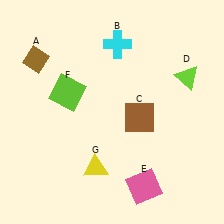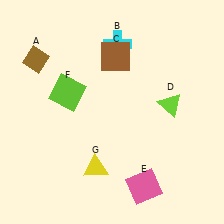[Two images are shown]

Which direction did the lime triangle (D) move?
The lime triangle (D) moved down.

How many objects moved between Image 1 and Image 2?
2 objects moved between the two images.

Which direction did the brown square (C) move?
The brown square (C) moved up.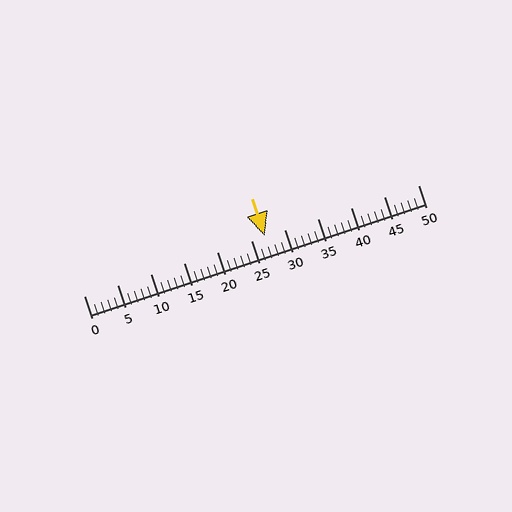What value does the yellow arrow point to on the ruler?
The yellow arrow points to approximately 27.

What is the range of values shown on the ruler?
The ruler shows values from 0 to 50.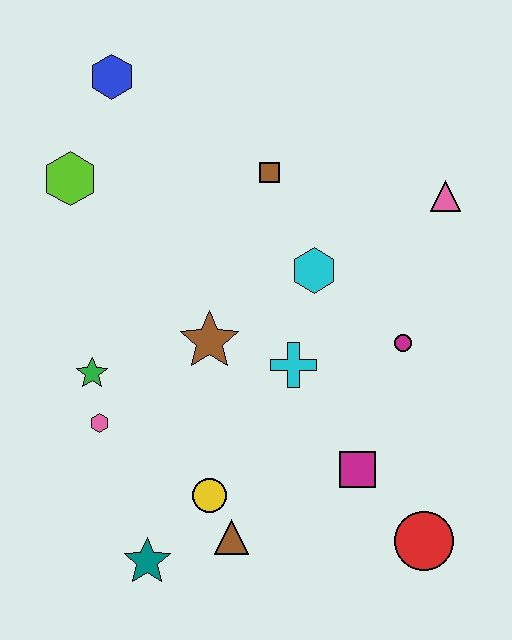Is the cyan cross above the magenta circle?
No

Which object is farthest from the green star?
The pink triangle is farthest from the green star.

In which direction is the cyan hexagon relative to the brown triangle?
The cyan hexagon is above the brown triangle.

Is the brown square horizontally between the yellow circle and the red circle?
Yes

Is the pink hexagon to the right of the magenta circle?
No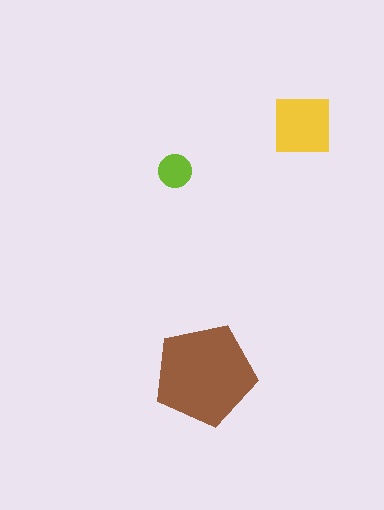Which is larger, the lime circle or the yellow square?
The yellow square.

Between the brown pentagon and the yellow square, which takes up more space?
The brown pentagon.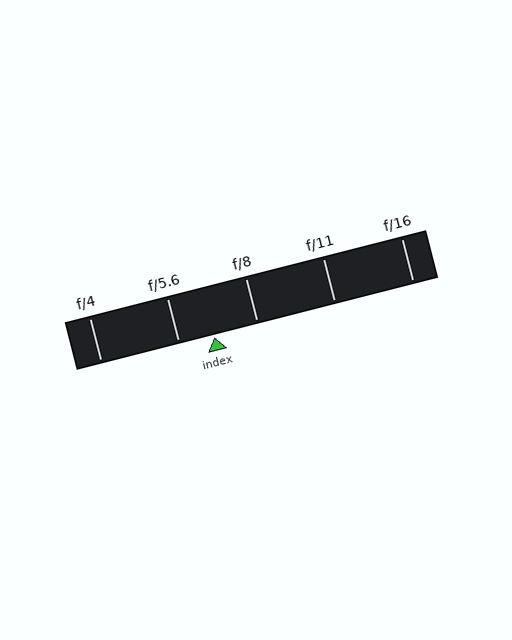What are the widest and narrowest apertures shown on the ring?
The widest aperture shown is f/4 and the narrowest is f/16.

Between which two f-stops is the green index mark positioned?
The index mark is between f/5.6 and f/8.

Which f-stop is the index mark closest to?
The index mark is closest to f/5.6.